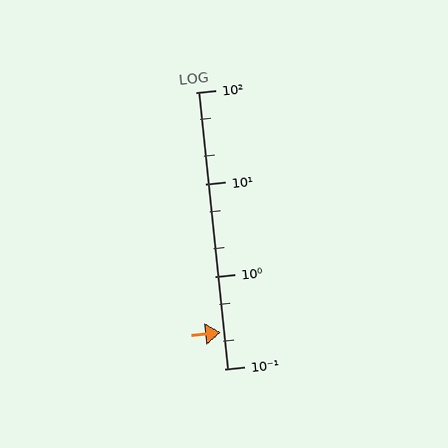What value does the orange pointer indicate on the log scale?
The pointer indicates approximately 0.25.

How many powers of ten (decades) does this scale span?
The scale spans 3 decades, from 0.1 to 100.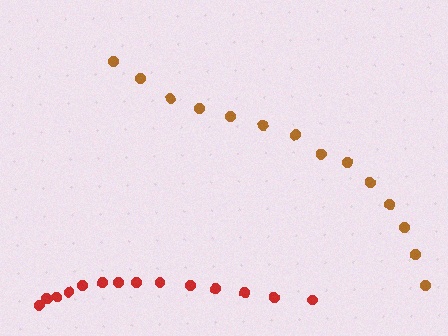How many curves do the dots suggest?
There are 2 distinct paths.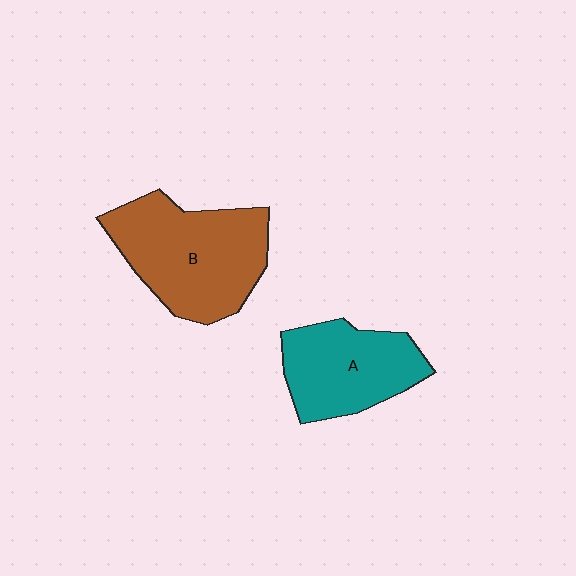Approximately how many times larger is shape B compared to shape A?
Approximately 1.3 times.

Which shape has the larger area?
Shape B (brown).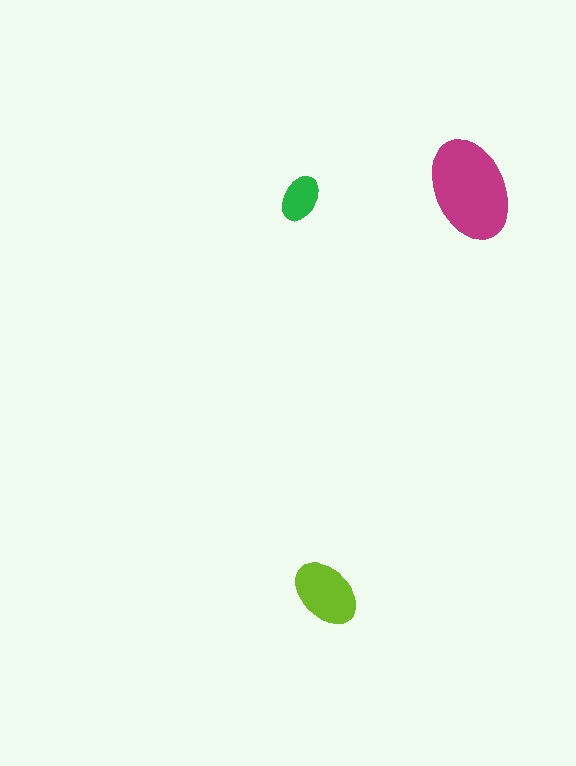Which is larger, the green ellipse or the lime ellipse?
The lime one.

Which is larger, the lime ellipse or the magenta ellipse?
The magenta one.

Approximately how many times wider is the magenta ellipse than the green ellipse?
About 2 times wider.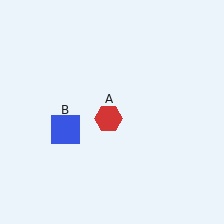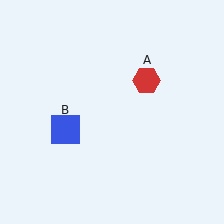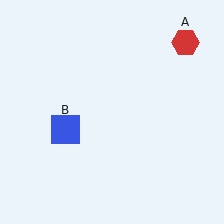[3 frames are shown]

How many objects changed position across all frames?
1 object changed position: red hexagon (object A).